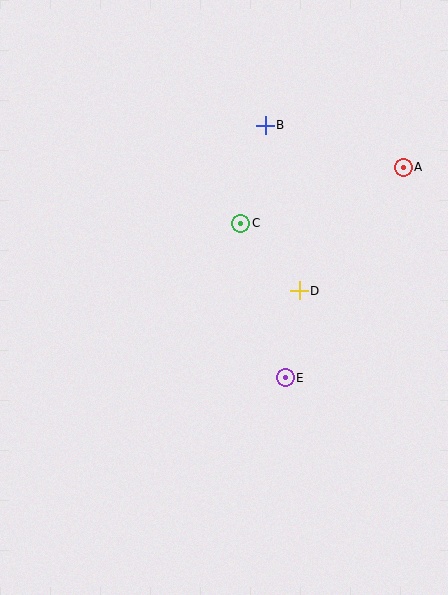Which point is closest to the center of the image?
Point D at (299, 291) is closest to the center.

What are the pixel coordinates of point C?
Point C is at (241, 223).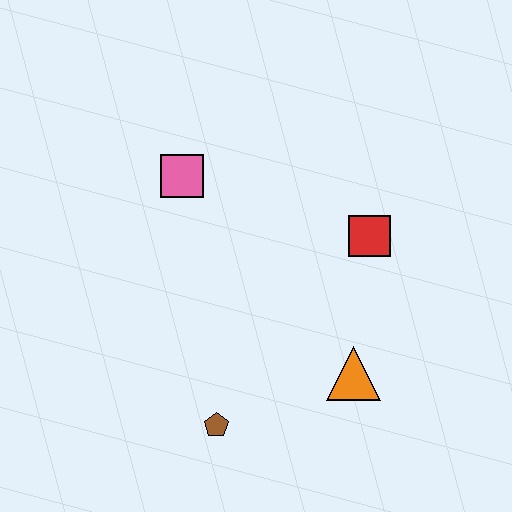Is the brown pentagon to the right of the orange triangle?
No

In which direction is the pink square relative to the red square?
The pink square is to the left of the red square.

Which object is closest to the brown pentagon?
The orange triangle is closest to the brown pentagon.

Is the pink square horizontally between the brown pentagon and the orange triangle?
No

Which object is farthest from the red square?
The brown pentagon is farthest from the red square.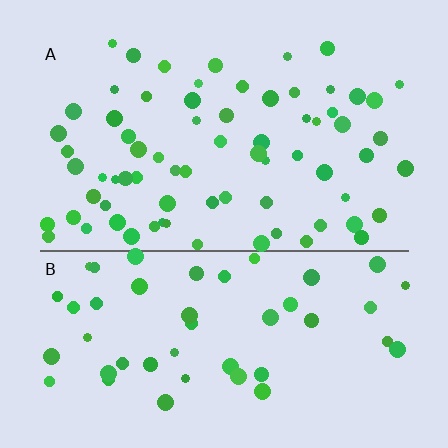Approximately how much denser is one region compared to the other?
Approximately 1.5× — region A over region B.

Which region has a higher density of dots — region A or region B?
A (the top).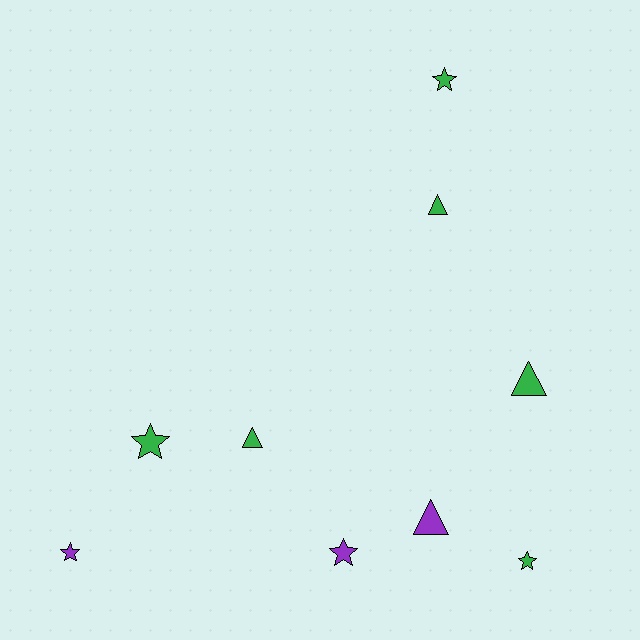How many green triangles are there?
There are 3 green triangles.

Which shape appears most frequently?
Star, with 5 objects.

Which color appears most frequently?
Green, with 6 objects.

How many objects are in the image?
There are 9 objects.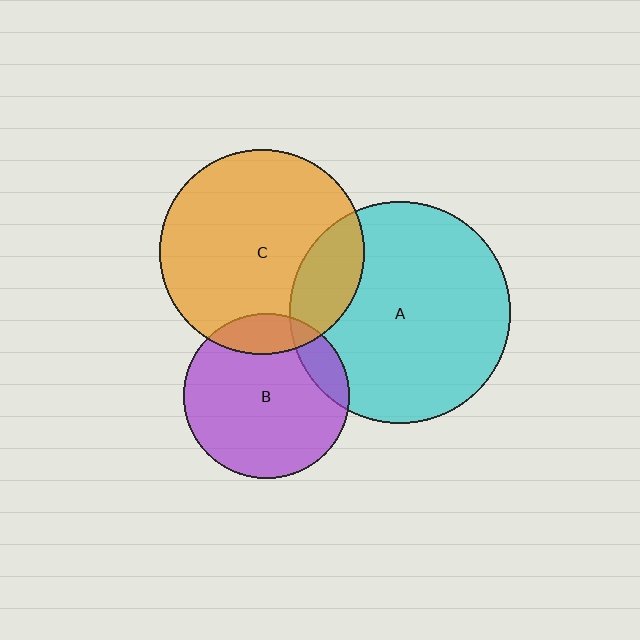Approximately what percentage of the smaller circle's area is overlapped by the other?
Approximately 15%.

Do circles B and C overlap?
Yes.